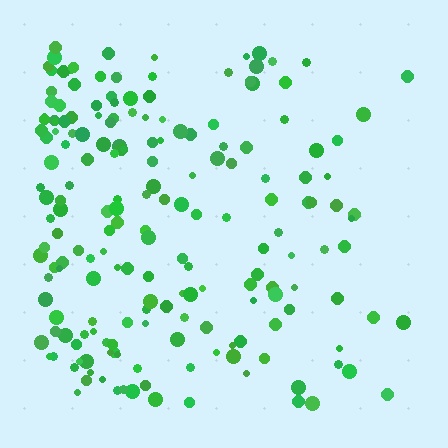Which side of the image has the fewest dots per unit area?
The right.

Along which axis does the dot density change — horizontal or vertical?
Horizontal.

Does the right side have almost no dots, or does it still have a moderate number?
Still a moderate number, just noticeably fewer than the left.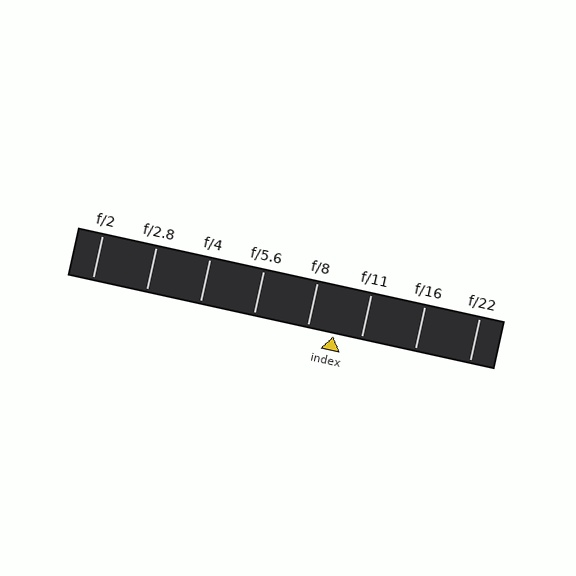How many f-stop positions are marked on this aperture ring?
There are 8 f-stop positions marked.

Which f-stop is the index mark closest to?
The index mark is closest to f/8.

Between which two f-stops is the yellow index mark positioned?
The index mark is between f/8 and f/11.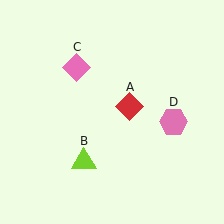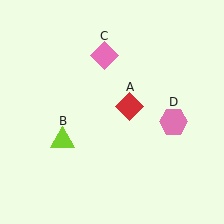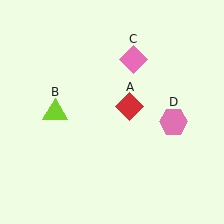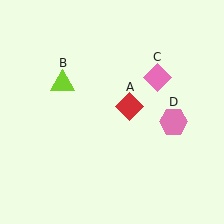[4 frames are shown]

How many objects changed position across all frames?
2 objects changed position: lime triangle (object B), pink diamond (object C).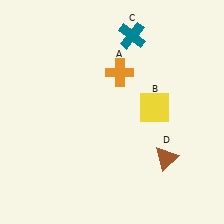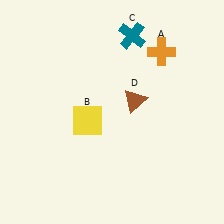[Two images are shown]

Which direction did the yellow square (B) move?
The yellow square (B) moved left.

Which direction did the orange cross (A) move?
The orange cross (A) moved right.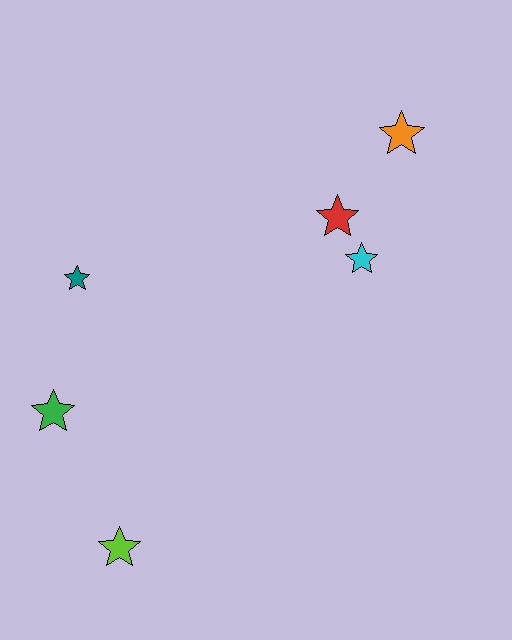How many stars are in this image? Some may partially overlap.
There are 6 stars.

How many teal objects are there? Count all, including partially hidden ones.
There is 1 teal object.